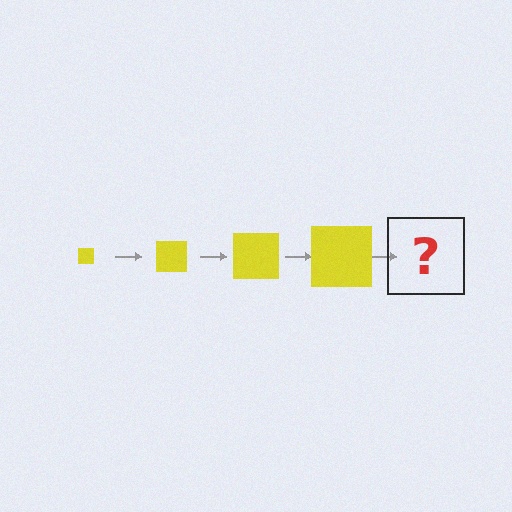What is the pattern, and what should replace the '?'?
The pattern is that the square gets progressively larger each step. The '?' should be a yellow square, larger than the previous one.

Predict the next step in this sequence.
The next step is a yellow square, larger than the previous one.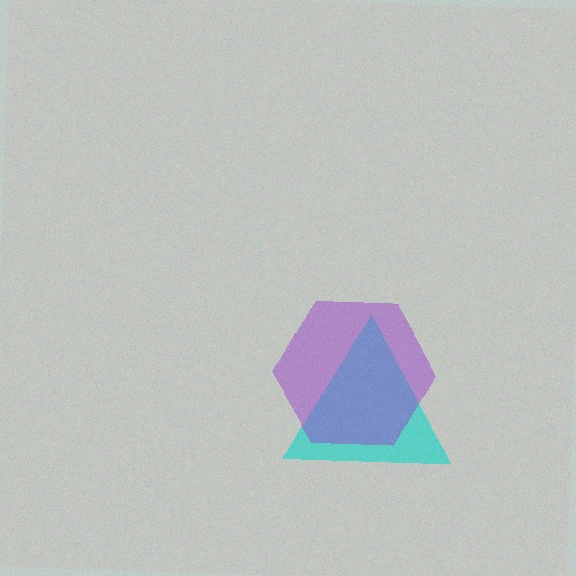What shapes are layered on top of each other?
The layered shapes are: a cyan triangle, a purple hexagon.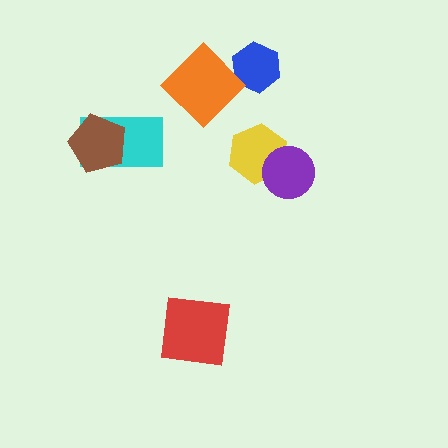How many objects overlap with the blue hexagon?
1 object overlaps with the blue hexagon.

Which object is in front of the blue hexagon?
The orange diamond is in front of the blue hexagon.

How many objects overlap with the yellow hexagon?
1 object overlaps with the yellow hexagon.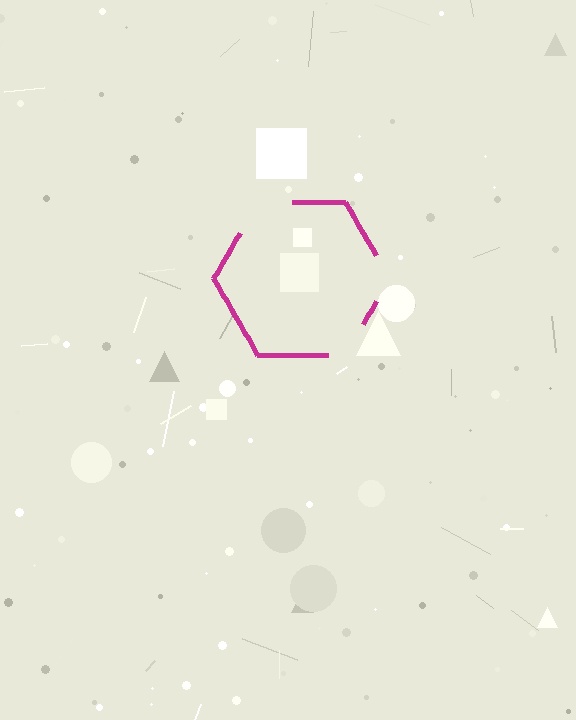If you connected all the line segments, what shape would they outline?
They would outline a hexagon.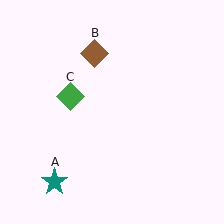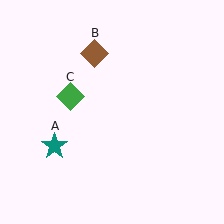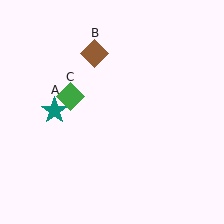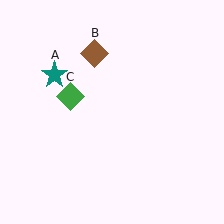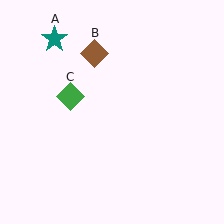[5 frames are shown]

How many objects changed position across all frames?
1 object changed position: teal star (object A).